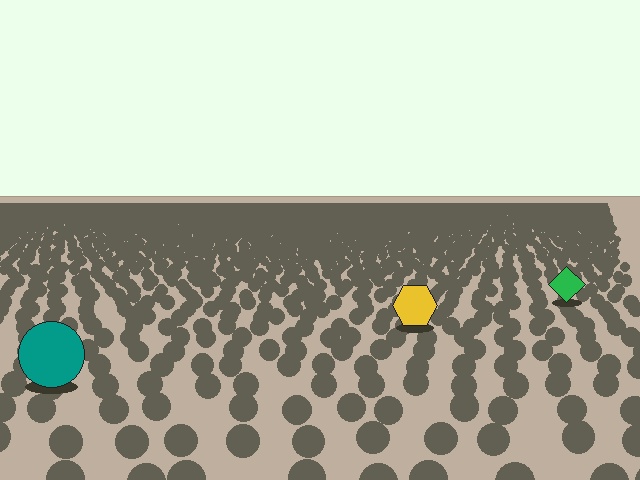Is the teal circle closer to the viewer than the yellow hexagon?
Yes. The teal circle is closer — you can tell from the texture gradient: the ground texture is coarser near it.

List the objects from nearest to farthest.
From nearest to farthest: the teal circle, the yellow hexagon, the green diamond.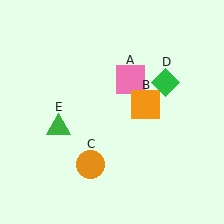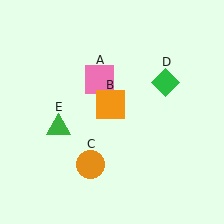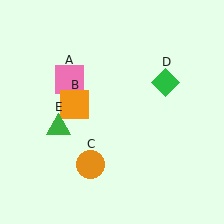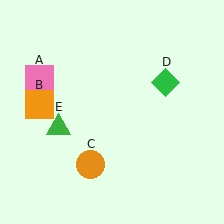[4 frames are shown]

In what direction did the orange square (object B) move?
The orange square (object B) moved left.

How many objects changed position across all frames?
2 objects changed position: pink square (object A), orange square (object B).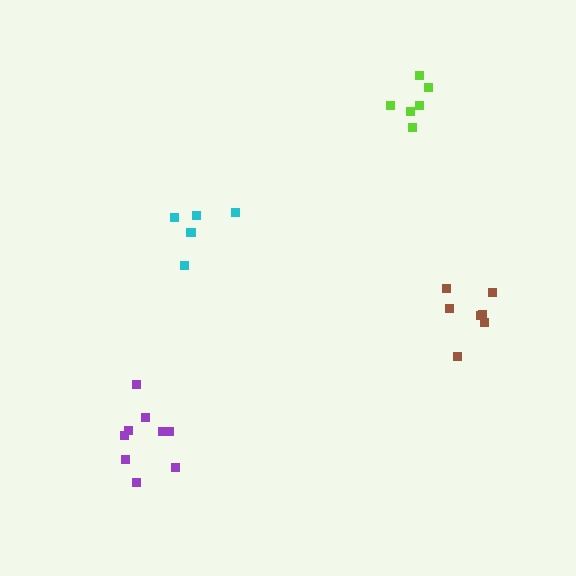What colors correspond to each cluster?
The clusters are colored: cyan, lime, brown, purple.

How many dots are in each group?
Group 1: 5 dots, Group 2: 6 dots, Group 3: 7 dots, Group 4: 9 dots (27 total).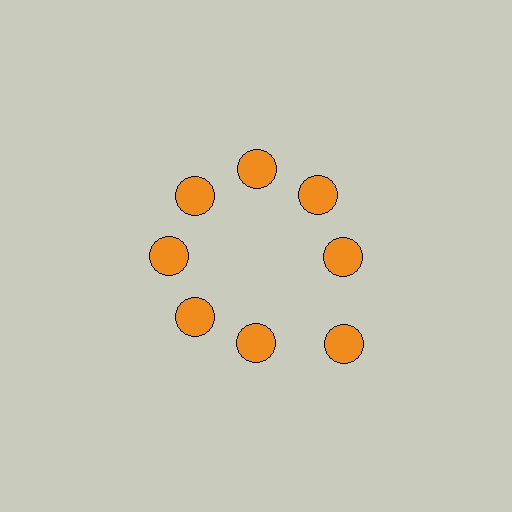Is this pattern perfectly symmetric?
No. The 8 orange circles are arranged in a ring, but one element near the 4 o'clock position is pushed outward from the center, breaking the 8-fold rotational symmetry.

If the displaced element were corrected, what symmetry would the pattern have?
It would have 8-fold rotational symmetry — the pattern would map onto itself every 45 degrees.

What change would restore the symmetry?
The symmetry would be restored by moving it inward, back onto the ring so that all 8 circles sit at equal angles and equal distance from the center.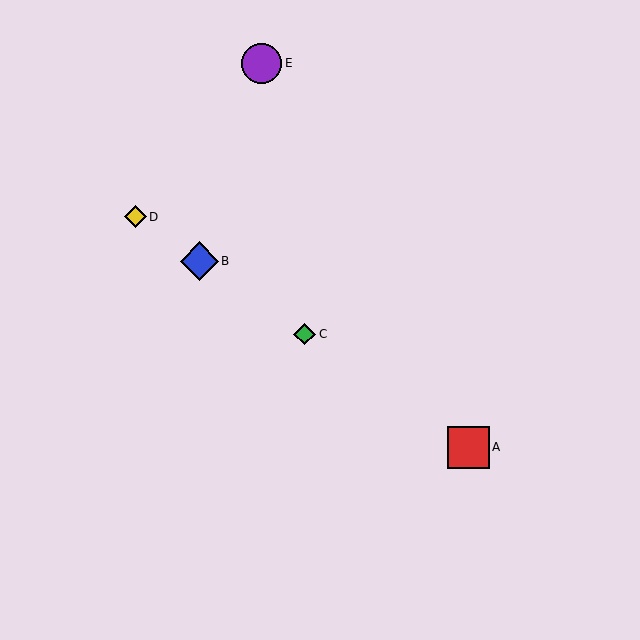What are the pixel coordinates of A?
Object A is at (468, 447).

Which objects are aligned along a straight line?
Objects A, B, C, D are aligned along a straight line.